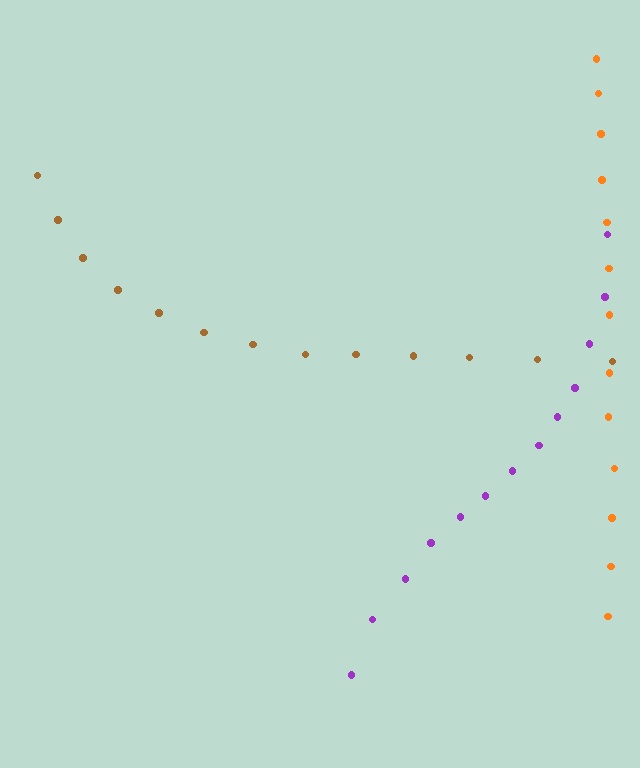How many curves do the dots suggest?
There are 3 distinct paths.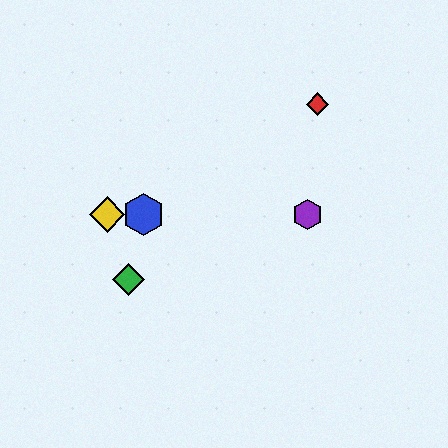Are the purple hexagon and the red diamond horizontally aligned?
No, the purple hexagon is at y≈215 and the red diamond is at y≈104.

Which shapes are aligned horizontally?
The blue hexagon, the yellow diamond, the purple hexagon are aligned horizontally.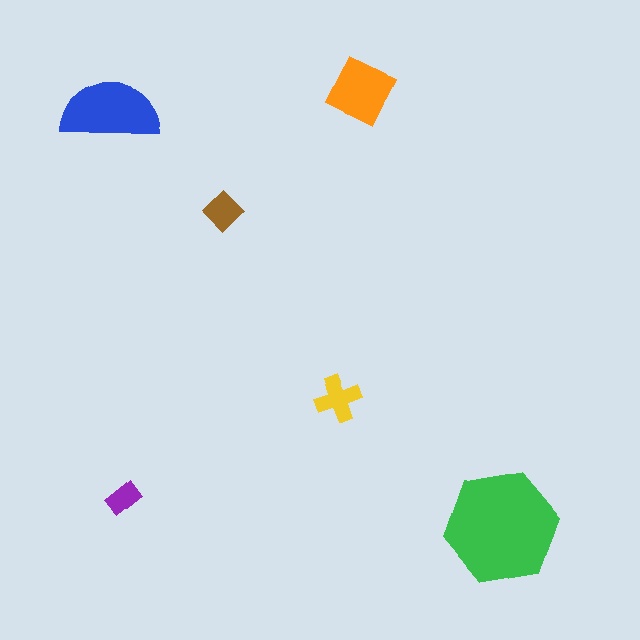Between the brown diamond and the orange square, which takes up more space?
The orange square.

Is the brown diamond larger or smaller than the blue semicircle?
Smaller.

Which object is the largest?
The green hexagon.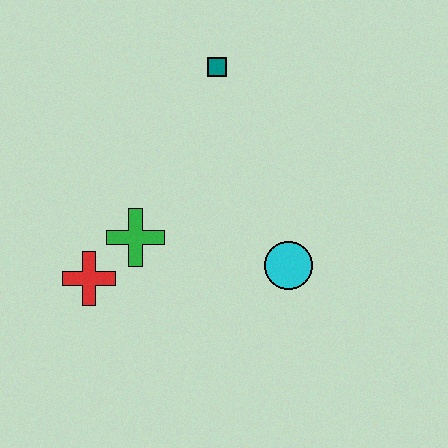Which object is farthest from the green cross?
The teal square is farthest from the green cross.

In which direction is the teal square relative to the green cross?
The teal square is above the green cross.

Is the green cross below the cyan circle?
No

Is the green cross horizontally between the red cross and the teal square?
Yes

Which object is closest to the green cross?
The red cross is closest to the green cross.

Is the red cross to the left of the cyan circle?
Yes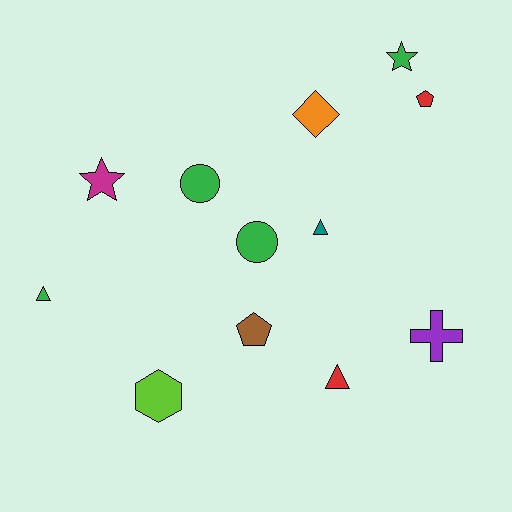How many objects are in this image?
There are 12 objects.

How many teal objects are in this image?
There is 1 teal object.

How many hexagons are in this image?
There is 1 hexagon.